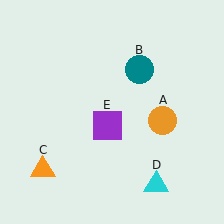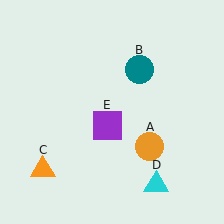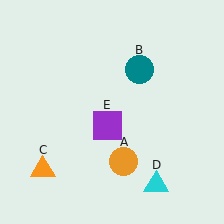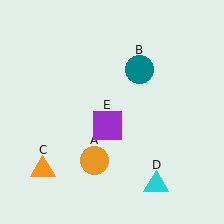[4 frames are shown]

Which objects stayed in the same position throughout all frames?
Teal circle (object B) and orange triangle (object C) and cyan triangle (object D) and purple square (object E) remained stationary.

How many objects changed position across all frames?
1 object changed position: orange circle (object A).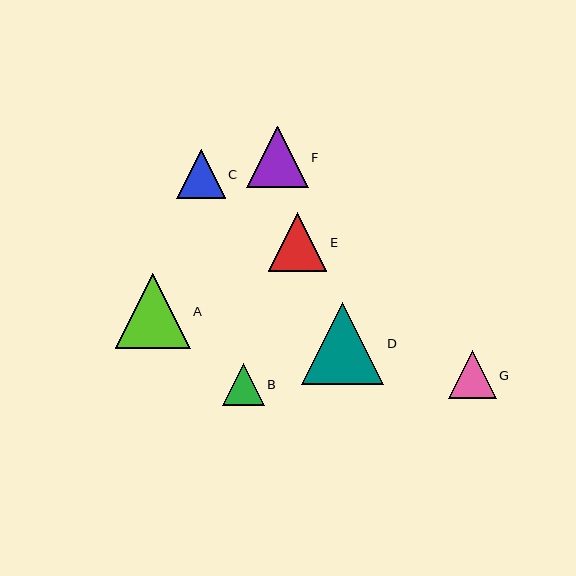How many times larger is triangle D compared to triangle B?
Triangle D is approximately 2.0 times the size of triangle B.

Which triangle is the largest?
Triangle D is the largest with a size of approximately 83 pixels.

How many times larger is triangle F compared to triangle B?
Triangle F is approximately 1.5 times the size of triangle B.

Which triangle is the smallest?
Triangle B is the smallest with a size of approximately 42 pixels.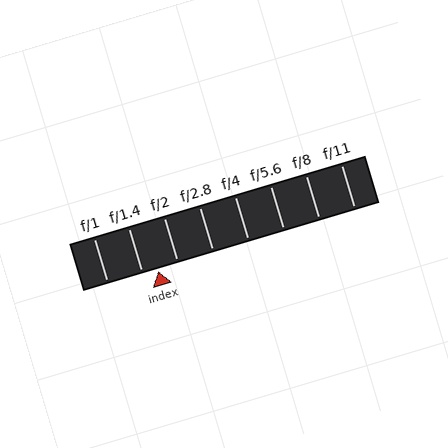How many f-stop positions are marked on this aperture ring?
There are 8 f-stop positions marked.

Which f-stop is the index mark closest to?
The index mark is closest to f/1.4.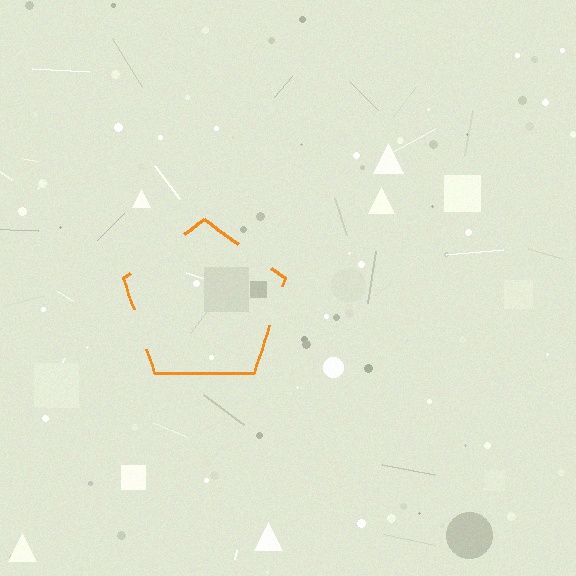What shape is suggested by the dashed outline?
The dashed outline suggests a pentagon.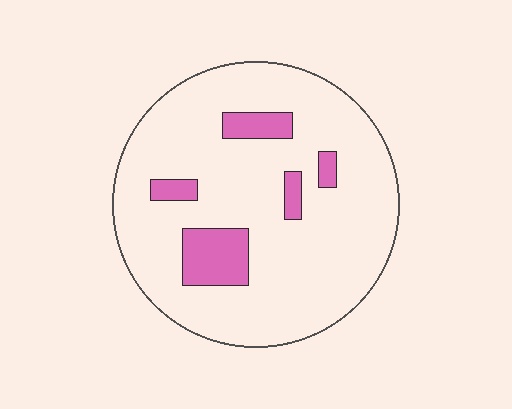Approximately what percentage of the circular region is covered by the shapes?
Approximately 15%.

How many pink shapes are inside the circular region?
5.